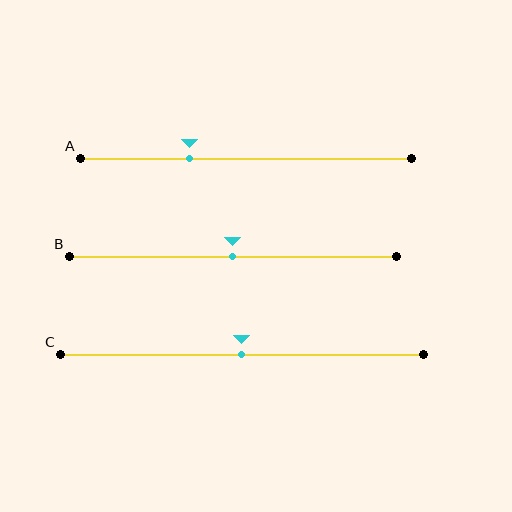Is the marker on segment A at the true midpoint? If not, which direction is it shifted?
No, the marker on segment A is shifted to the left by about 17% of the segment length.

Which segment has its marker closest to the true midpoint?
Segment B has its marker closest to the true midpoint.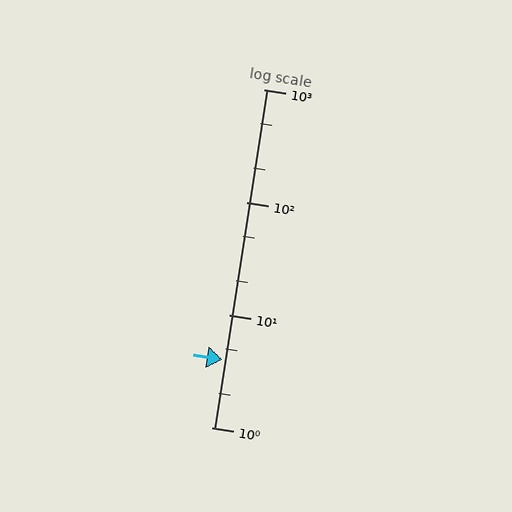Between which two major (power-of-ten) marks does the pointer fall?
The pointer is between 1 and 10.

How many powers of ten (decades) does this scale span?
The scale spans 3 decades, from 1 to 1000.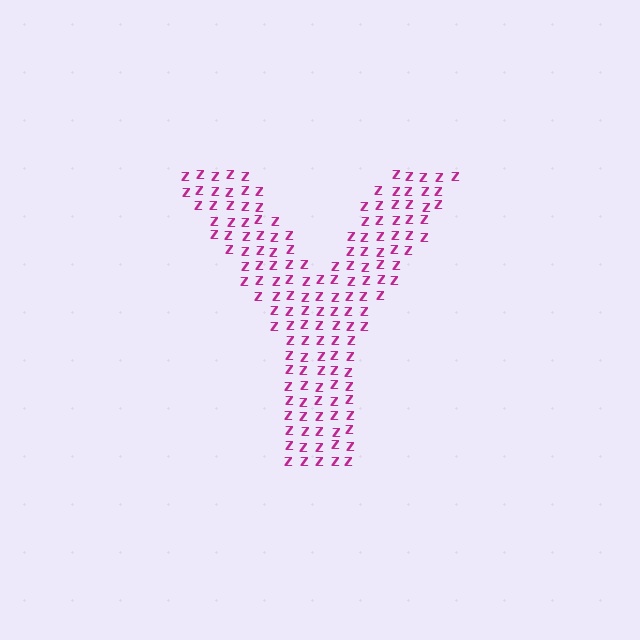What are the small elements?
The small elements are letter Z's.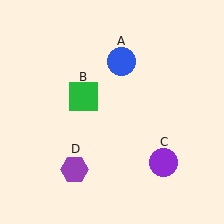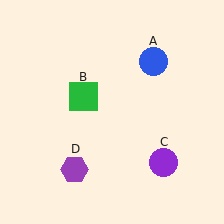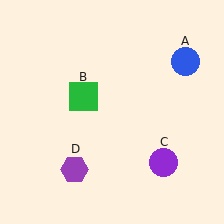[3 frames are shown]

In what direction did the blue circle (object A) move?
The blue circle (object A) moved right.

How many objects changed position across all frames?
1 object changed position: blue circle (object A).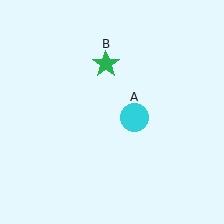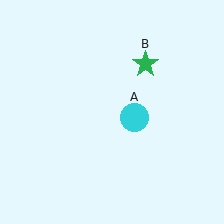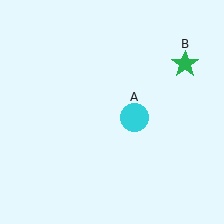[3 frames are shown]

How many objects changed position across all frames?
1 object changed position: green star (object B).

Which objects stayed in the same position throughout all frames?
Cyan circle (object A) remained stationary.